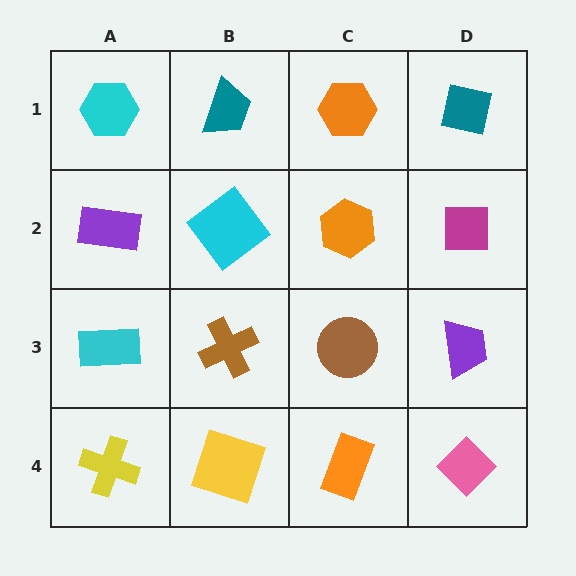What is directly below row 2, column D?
A purple trapezoid.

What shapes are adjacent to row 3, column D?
A magenta square (row 2, column D), a pink diamond (row 4, column D), a brown circle (row 3, column C).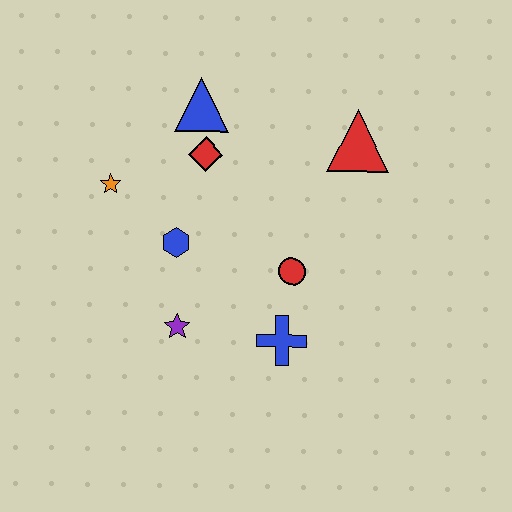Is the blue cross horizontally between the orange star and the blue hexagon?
No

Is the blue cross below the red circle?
Yes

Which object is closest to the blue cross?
The red circle is closest to the blue cross.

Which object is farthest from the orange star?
The red triangle is farthest from the orange star.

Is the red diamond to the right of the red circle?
No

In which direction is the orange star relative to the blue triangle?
The orange star is to the left of the blue triangle.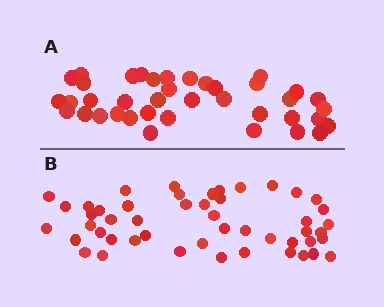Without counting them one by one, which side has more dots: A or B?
Region B (the bottom region) has more dots.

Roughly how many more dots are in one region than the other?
Region B has roughly 10 or so more dots than region A.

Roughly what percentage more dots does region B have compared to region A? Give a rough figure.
About 25% more.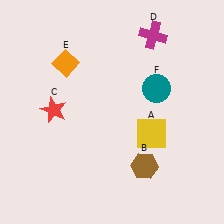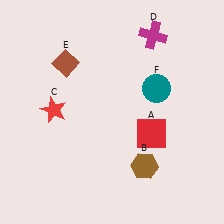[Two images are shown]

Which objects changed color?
A changed from yellow to red. E changed from orange to brown.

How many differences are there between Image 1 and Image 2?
There are 2 differences between the two images.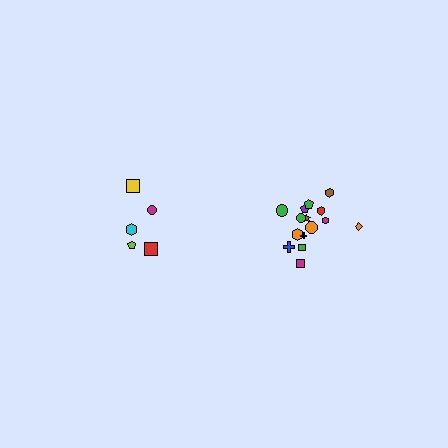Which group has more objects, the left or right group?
The right group.